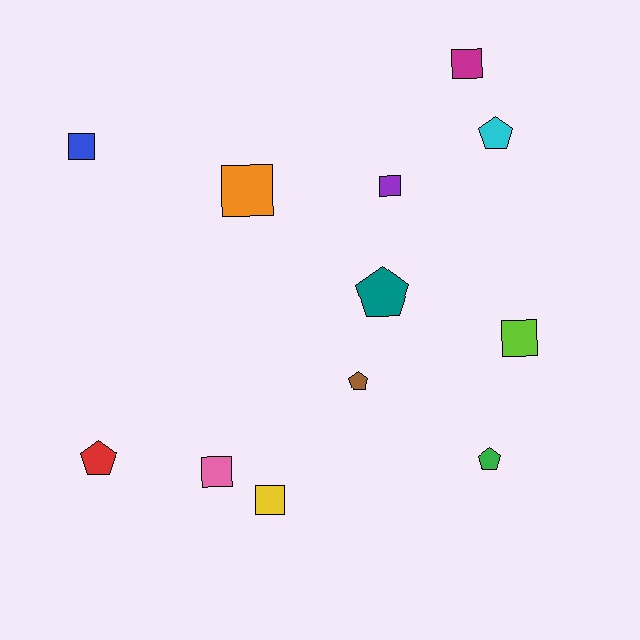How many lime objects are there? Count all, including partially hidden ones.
There is 1 lime object.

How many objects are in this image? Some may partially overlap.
There are 12 objects.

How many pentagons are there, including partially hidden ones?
There are 5 pentagons.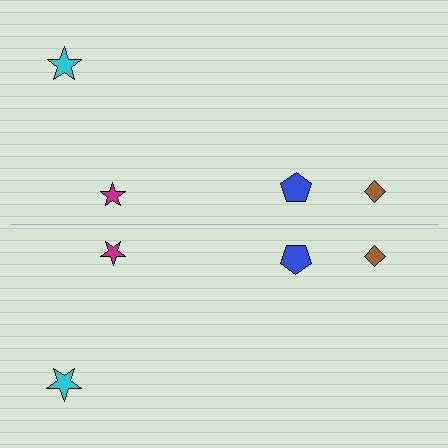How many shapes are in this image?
There are 8 shapes in this image.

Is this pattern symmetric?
Yes, this pattern has bilateral (reflection) symmetry.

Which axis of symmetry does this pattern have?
The pattern has a horizontal axis of symmetry running through the center of the image.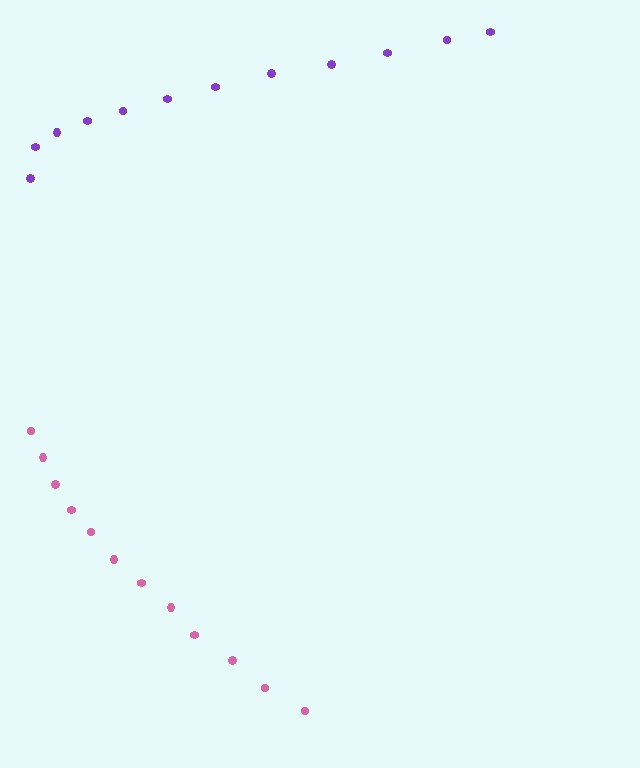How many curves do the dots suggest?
There are 2 distinct paths.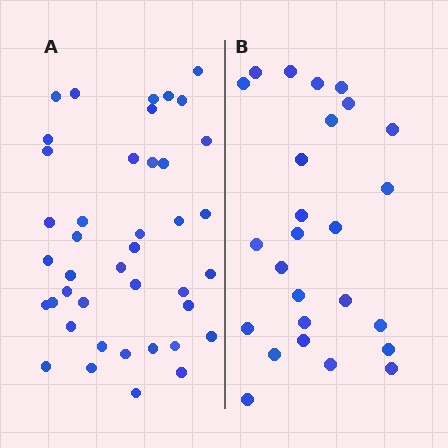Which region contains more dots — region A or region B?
Region A (the left region) has more dots.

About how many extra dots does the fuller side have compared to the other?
Region A has approximately 15 more dots than region B.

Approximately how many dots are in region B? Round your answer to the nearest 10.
About 30 dots. (The exact count is 26, which rounds to 30.)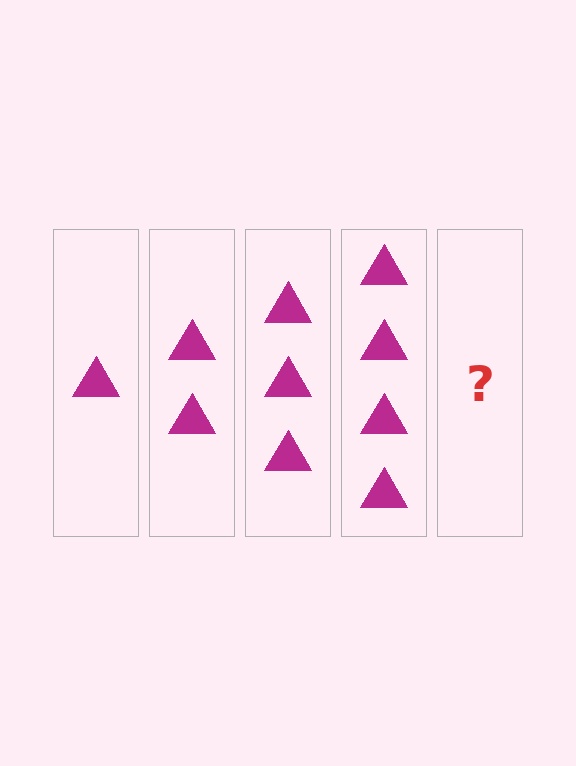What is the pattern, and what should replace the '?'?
The pattern is that each step adds one more triangle. The '?' should be 5 triangles.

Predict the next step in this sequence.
The next step is 5 triangles.